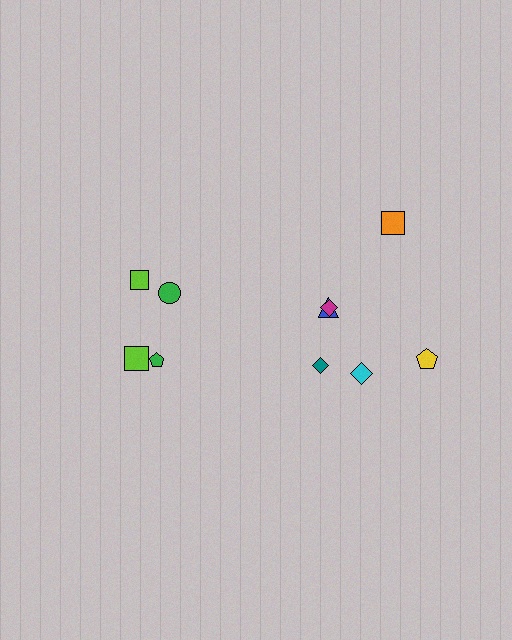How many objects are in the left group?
There are 4 objects.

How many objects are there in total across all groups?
There are 10 objects.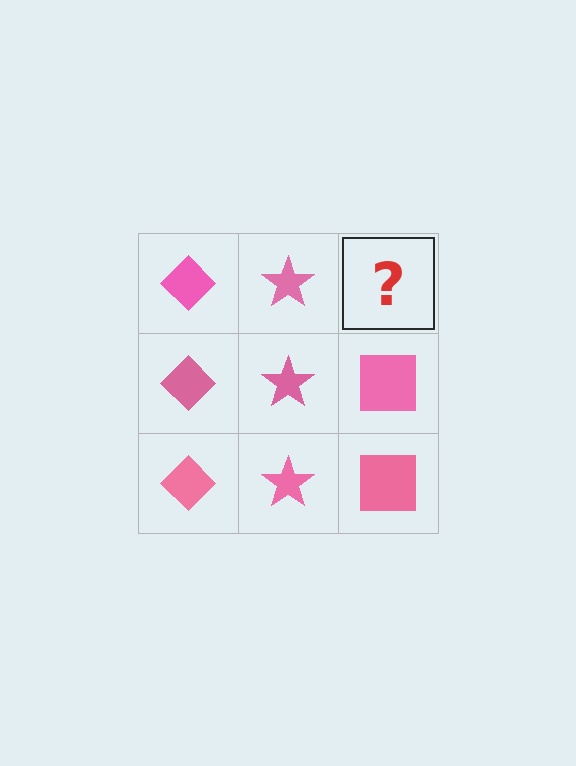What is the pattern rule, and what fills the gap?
The rule is that each column has a consistent shape. The gap should be filled with a pink square.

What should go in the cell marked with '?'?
The missing cell should contain a pink square.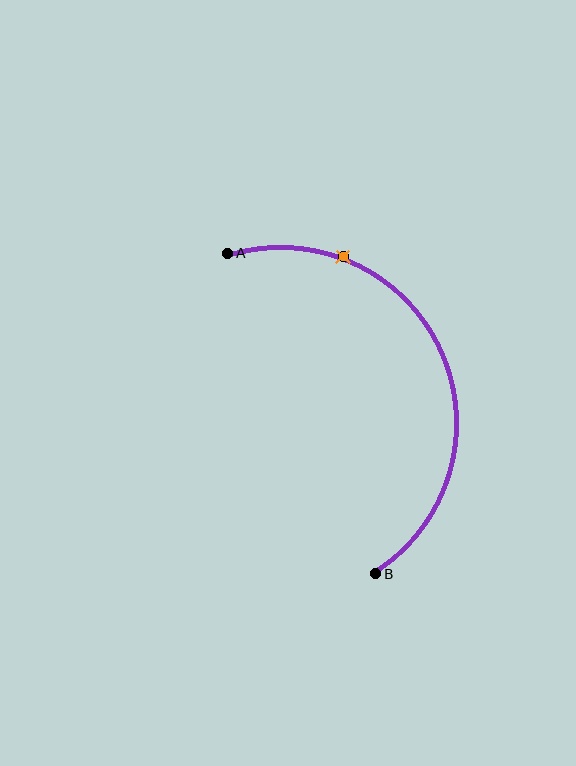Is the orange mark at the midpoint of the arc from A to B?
No. The orange mark lies on the arc but is closer to endpoint A. The arc midpoint would be at the point on the curve equidistant along the arc from both A and B.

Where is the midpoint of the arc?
The arc midpoint is the point on the curve farthest from the straight line joining A and B. It sits to the right of that line.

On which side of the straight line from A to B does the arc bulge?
The arc bulges to the right of the straight line connecting A and B.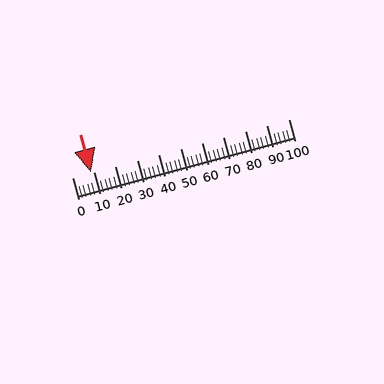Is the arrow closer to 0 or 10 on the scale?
The arrow is closer to 10.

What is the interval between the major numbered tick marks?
The major tick marks are spaced 10 units apart.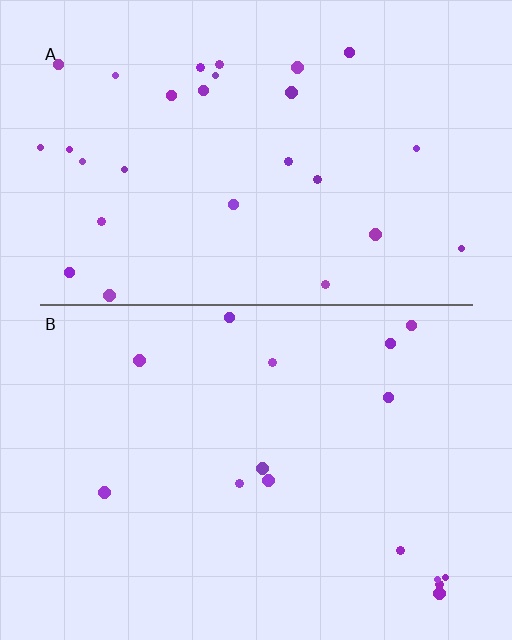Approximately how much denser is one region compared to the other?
Approximately 1.8× — region A over region B.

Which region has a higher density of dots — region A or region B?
A (the top).